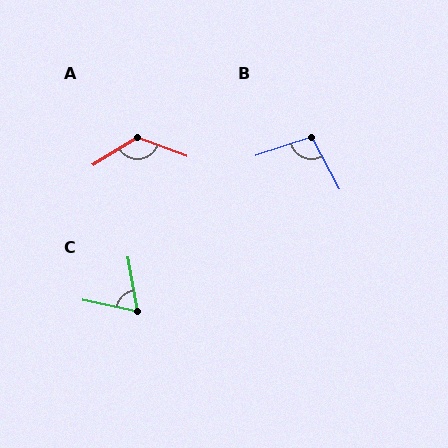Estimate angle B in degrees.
Approximately 100 degrees.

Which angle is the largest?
A, at approximately 128 degrees.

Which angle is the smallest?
C, at approximately 68 degrees.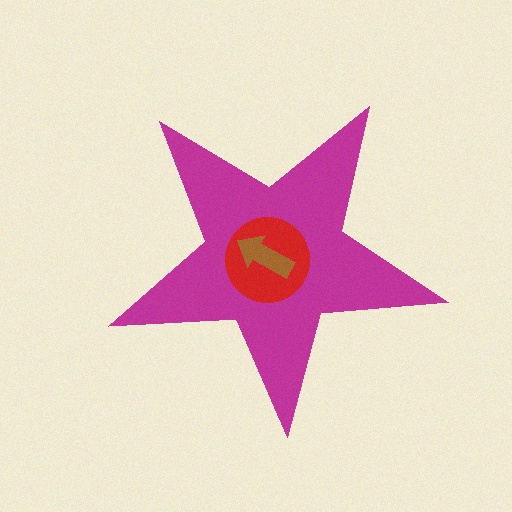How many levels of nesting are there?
3.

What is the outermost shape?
The magenta star.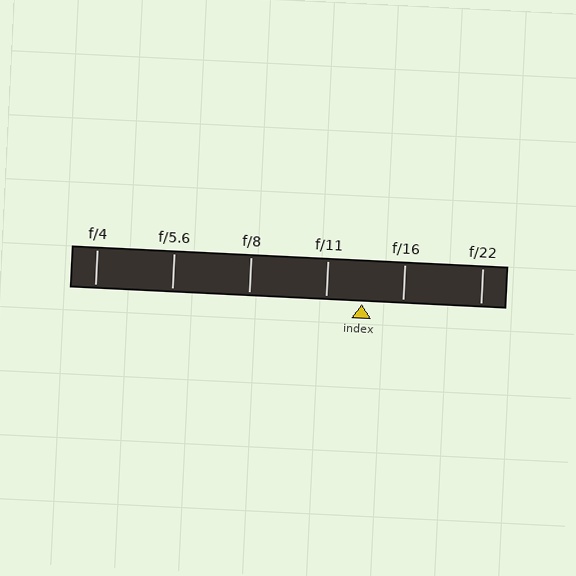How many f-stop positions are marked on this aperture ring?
There are 6 f-stop positions marked.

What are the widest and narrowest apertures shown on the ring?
The widest aperture shown is f/4 and the narrowest is f/22.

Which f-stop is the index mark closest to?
The index mark is closest to f/11.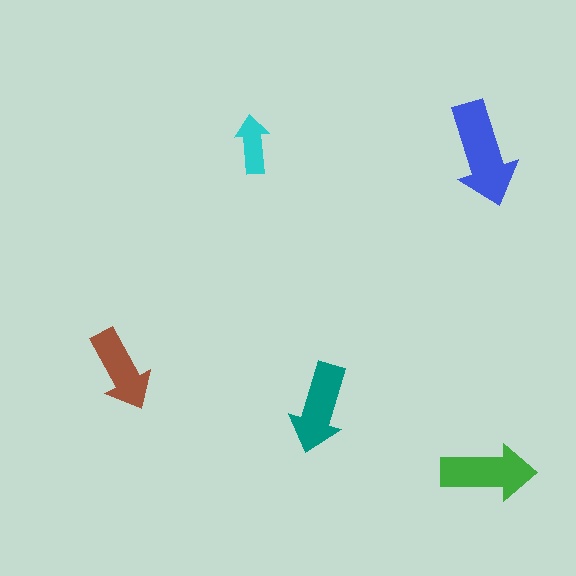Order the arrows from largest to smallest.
the blue one, the green one, the teal one, the brown one, the cyan one.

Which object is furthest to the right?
The green arrow is rightmost.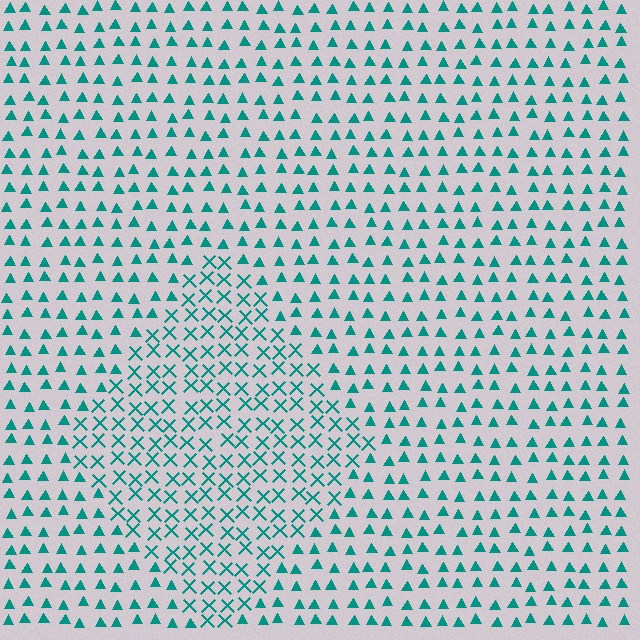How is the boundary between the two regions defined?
The boundary is defined by a change in element shape: X marks inside vs. triangles outside. All elements share the same color and spacing.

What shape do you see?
I see a diamond.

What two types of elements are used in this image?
The image uses X marks inside the diamond region and triangles outside it.